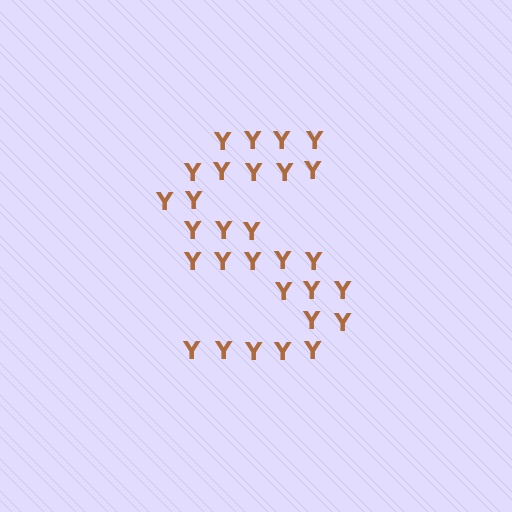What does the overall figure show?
The overall figure shows the letter S.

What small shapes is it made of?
It is made of small letter Y's.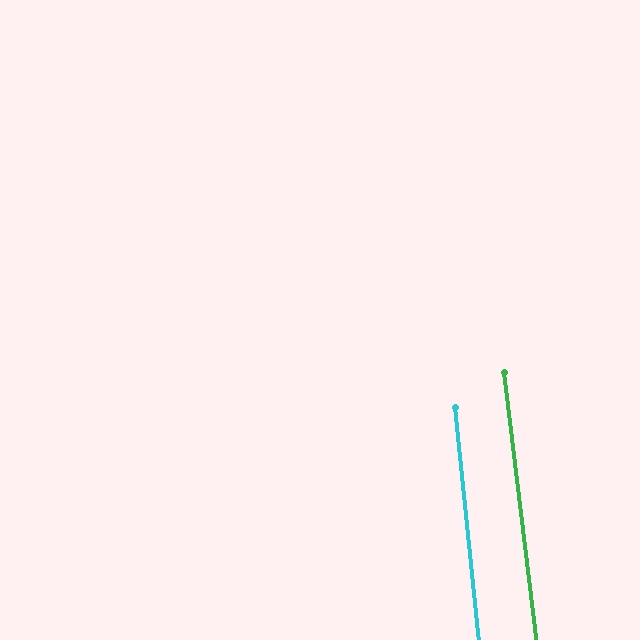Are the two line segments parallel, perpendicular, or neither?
Parallel — their directions differ by only 1.0°.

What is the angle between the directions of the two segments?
Approximately 1 degree.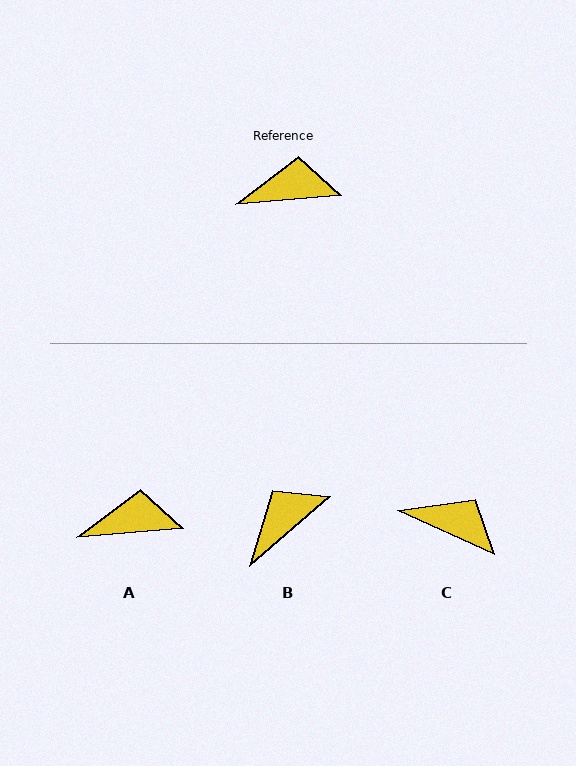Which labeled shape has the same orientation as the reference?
A.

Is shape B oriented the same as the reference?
No, it is off by about 36 degrees.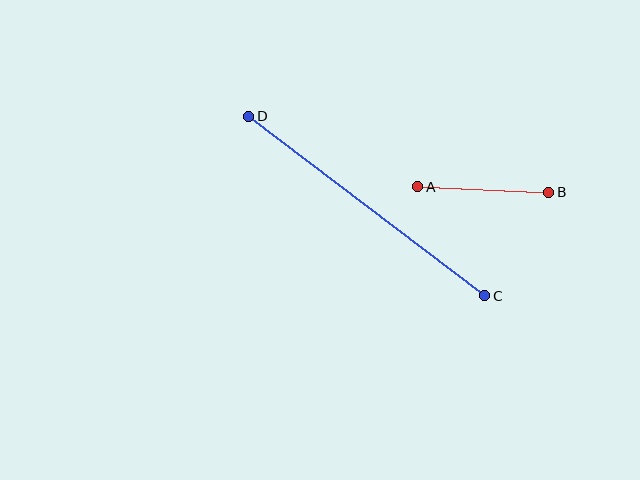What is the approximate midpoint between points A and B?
The midpoint is at approximately (483, 190) pixels.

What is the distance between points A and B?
The distance is approximately 132 pixels.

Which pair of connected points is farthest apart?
Points C and D are farthest apart.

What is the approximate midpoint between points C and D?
The midpoint is at approximately (367, 206) pixels.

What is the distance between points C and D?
The distance is approximately 297 pixels.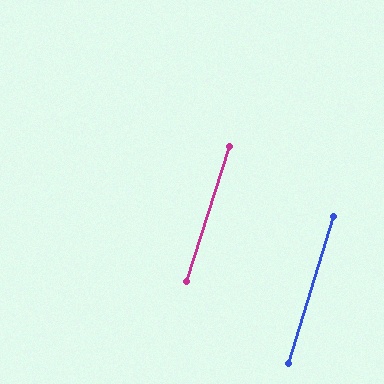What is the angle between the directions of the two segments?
Approximately 1 degree.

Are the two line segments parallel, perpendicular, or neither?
Parallel — their directions differ by only 0.6°.